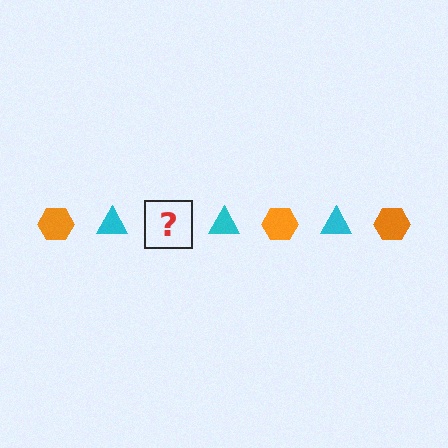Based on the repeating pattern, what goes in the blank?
The blank should be an orange hexagon.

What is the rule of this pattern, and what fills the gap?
The rule is that the pattern alternates between orange hexagon and cyan triangle. The gap should be filled with an orange hexagon.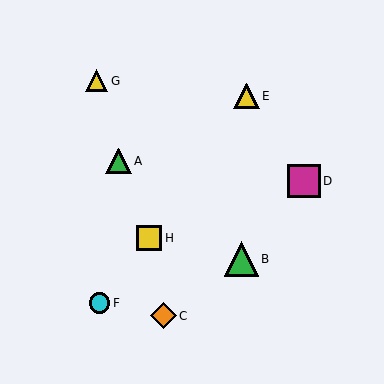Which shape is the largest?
The green triangle (labeled B) is the largest.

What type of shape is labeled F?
Shape F is a cyan circle.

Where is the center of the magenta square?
The center of the magenta square is at (304, 181).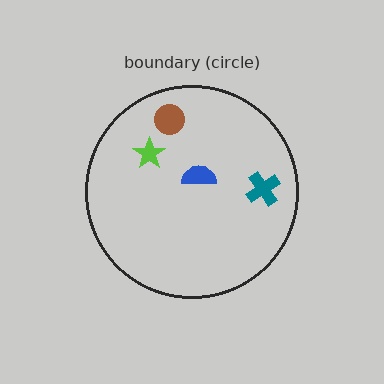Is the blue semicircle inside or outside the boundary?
Inside.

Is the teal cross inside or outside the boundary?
Inside.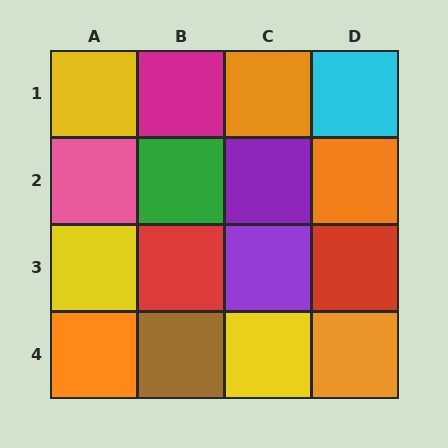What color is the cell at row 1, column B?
Magenta.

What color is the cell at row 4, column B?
Brown.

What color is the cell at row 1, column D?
Cyan.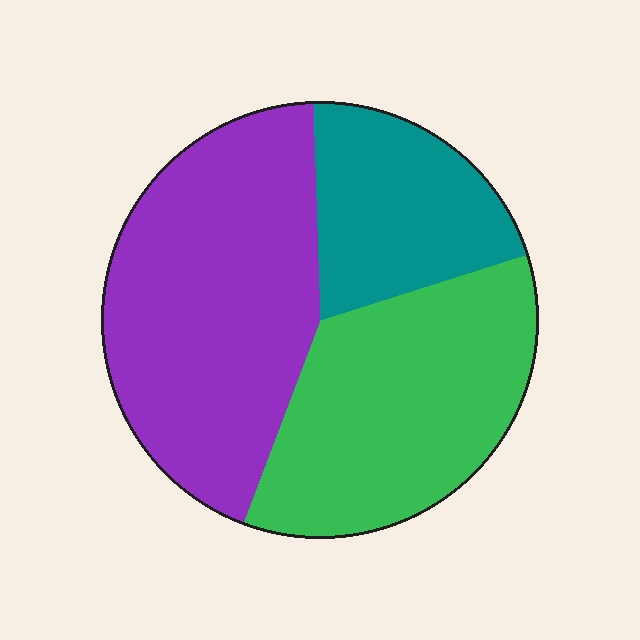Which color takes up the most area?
Purple, at roughly 45%.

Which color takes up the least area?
Teal, at roughly 20%.